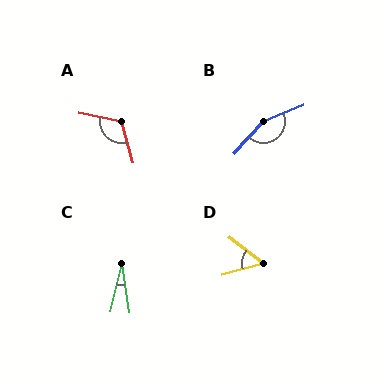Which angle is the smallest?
C, at approximately 22 degrees.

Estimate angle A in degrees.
Approximately 118 degrees.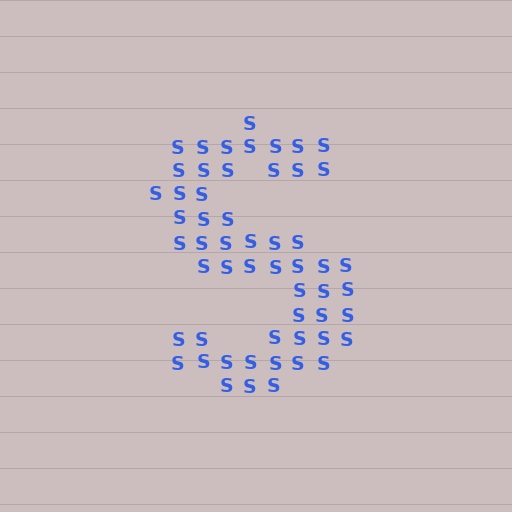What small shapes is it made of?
It is made of small letter S's.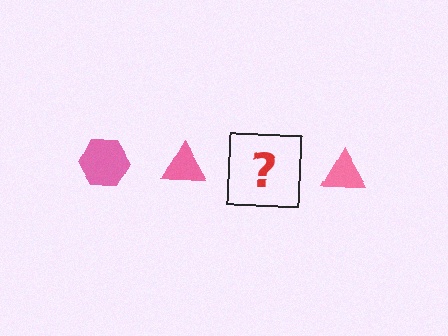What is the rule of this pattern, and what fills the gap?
The rule is that the pattern cycles through hexagon, triangle shapes in pink. The gap should be filled with a pink hexagon.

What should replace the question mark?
The question mark should be replaced with a pink hexagon.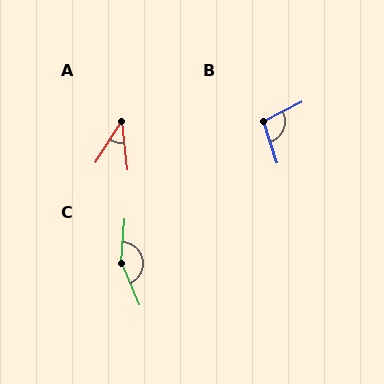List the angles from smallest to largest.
A (39°), B (99°), C (152°).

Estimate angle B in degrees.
Approximately 99 degrees.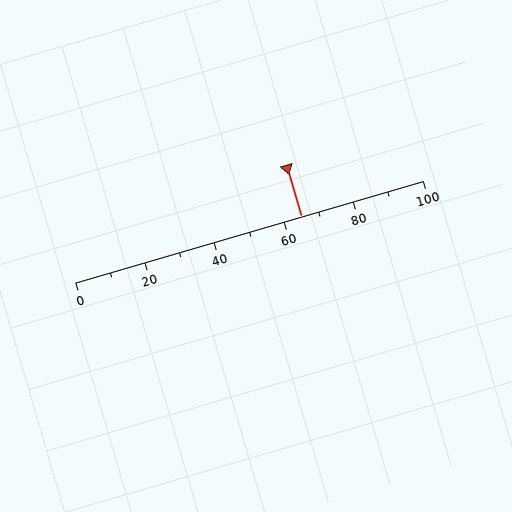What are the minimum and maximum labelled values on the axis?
The axis runs from 0 to 100.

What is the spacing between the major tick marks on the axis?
The major ticks are spaced 20 apart.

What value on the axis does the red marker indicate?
The marker indicates approximately 65.